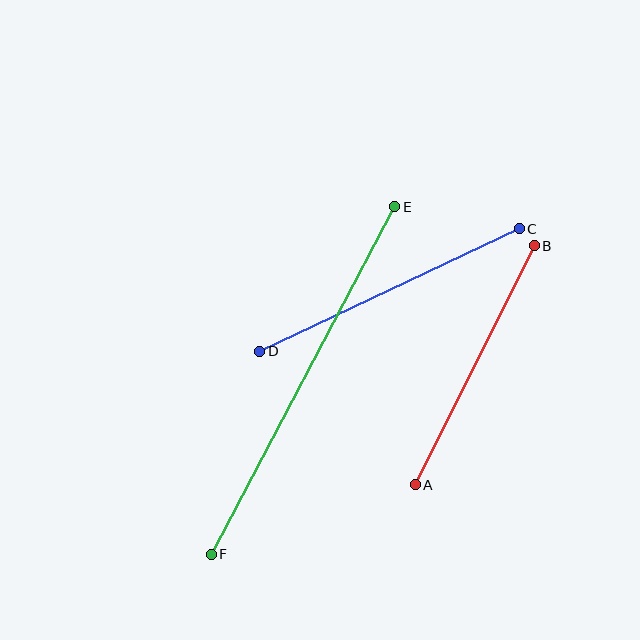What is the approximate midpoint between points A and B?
The midpoint is at approximately (475, 365) pixels.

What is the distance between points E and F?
The distance is approximately 393 pixels.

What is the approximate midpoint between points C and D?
The midpoint is at approximately (389, 290) pixels.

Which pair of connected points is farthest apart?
Points E and F are farthest apart.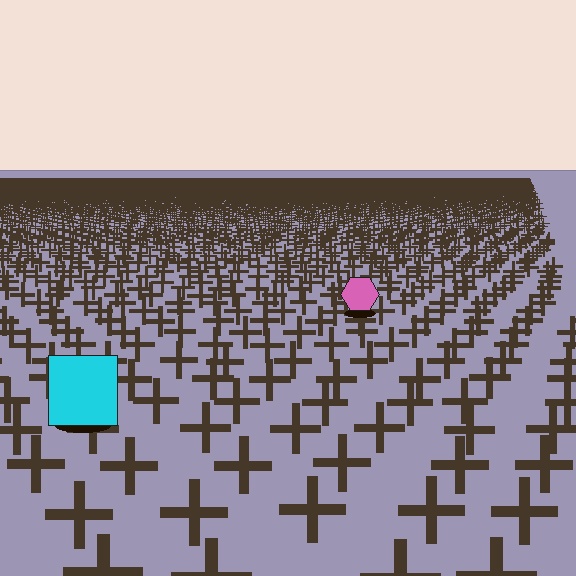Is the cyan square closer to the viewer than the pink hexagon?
Yes. The cyan square is closer — you can tell from the texture gradient: the ground texture is coarser near it.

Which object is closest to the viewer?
The cyan square is closest. The texture marks near it are larger and more spread out.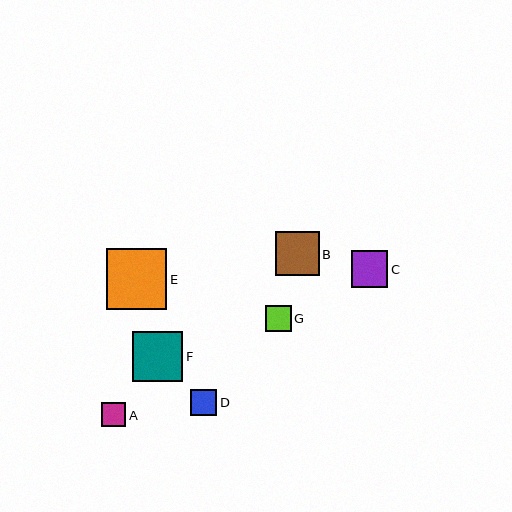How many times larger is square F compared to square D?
Square F is approximately 1.9 times the size of square D.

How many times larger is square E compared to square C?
Square E is approximately 1.7 times the size of square C.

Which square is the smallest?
Square A is the smallest with a size of approximately 24 pixels.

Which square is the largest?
Square E is the largest with a size of approximately 61 pixels.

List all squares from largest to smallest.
From largest to smallest: E, F, B, C, D, G, A.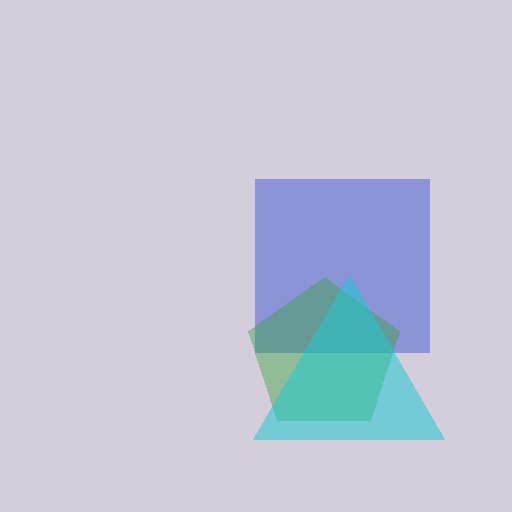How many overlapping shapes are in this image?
There are 3 overlapping shapes in the image.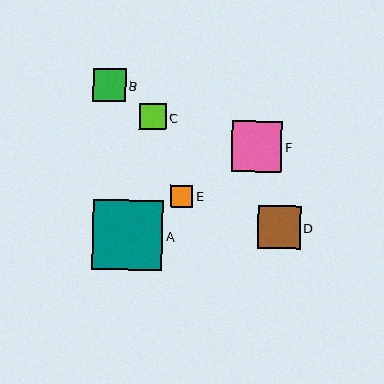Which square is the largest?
Square A is the largest with a size of approximately 70 pixels.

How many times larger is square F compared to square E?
Square F is approximately 2.3 times the size of square E.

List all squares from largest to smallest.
From largest to smallest: A, F, D, B, C, E.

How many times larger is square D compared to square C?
Square D is approximately 1.6 times the size of square C.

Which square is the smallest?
Square E is the smallest with a size of approximately 22 pixels.